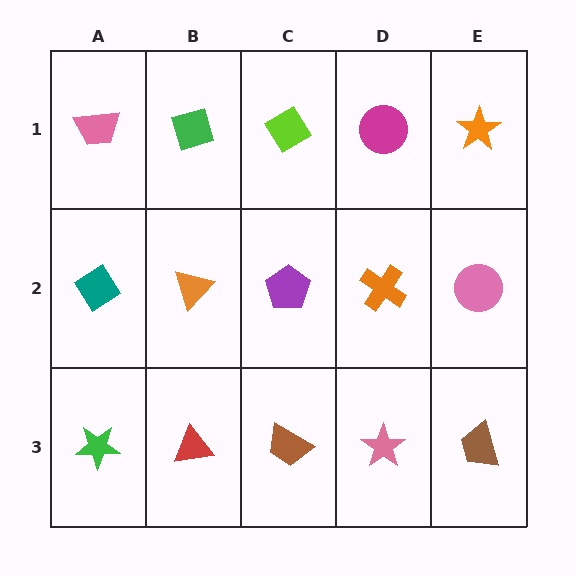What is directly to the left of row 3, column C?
A red triangle.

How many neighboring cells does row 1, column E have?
2.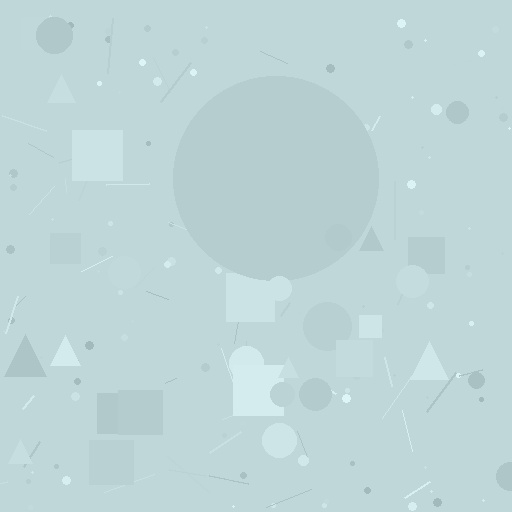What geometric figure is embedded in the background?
A circle is embedded in the background.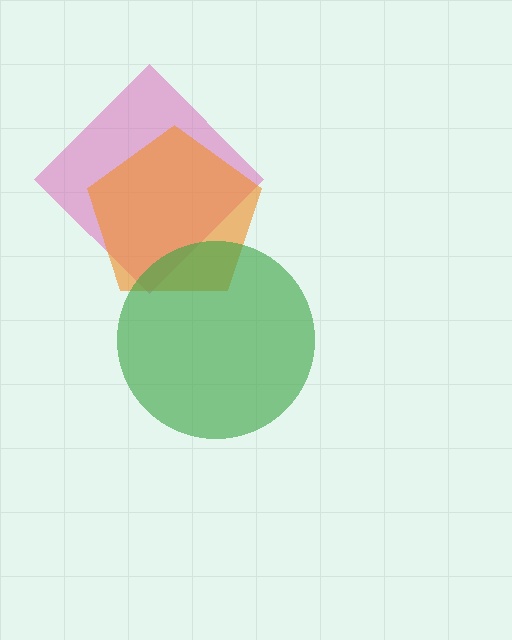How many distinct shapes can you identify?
There are 3 distinct shapes: a pink diamond, an orange pentagon, a green circle.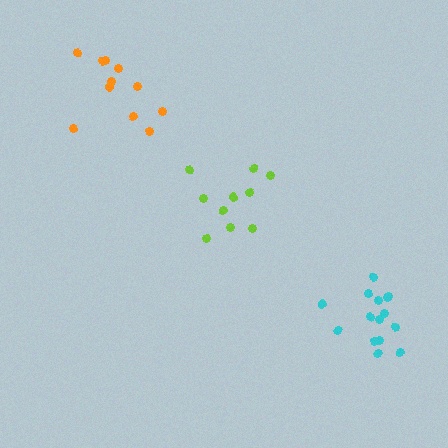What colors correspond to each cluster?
The clusters are colored: lime, orange, cyan.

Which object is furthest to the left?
The orange cluster is leftmost.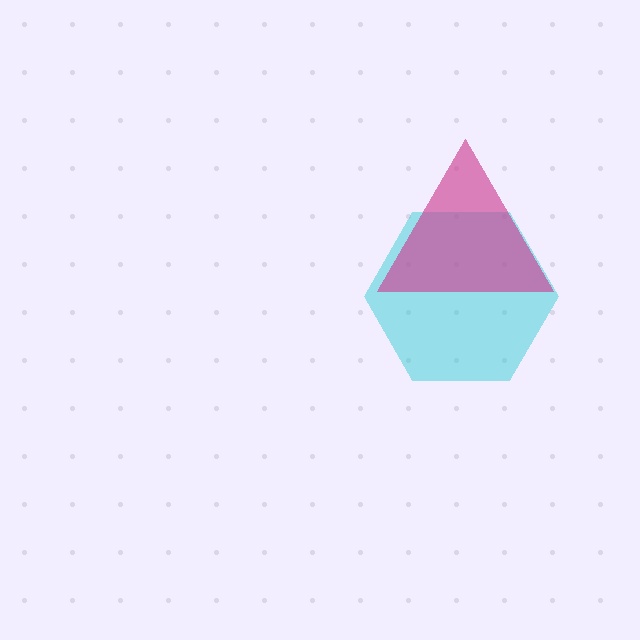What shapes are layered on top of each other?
The layered shapes are: a cyan hexagon, a magenta triangle.